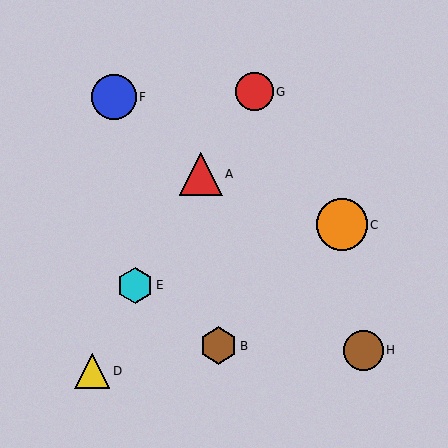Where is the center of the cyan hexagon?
The center of the cyan hexagon is at (135, 285).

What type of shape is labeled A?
Shape A is a red triangle.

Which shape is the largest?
The orange circle (labeled C) is the largest.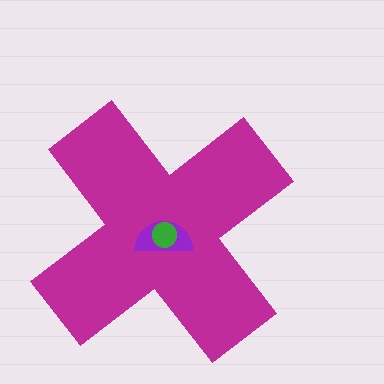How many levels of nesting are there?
3.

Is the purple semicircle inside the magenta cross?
Yes.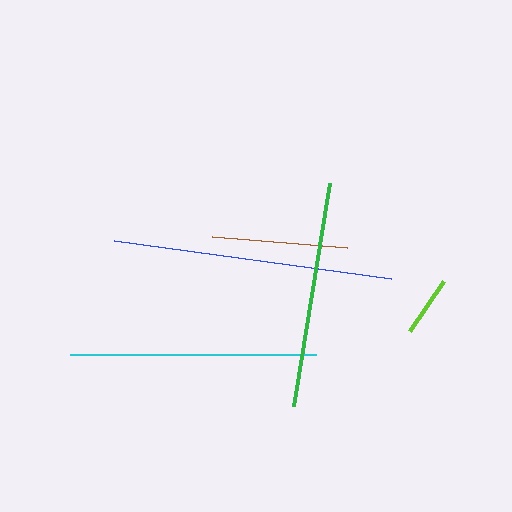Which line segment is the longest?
The blue line is the longest at approximately 280 pixels.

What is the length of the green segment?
The green segment is approximately 226 pixels long.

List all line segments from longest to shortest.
From longest to shortest: blue, cyan, green, brown, lime.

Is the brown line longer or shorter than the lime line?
The brown line is longer than the lime line.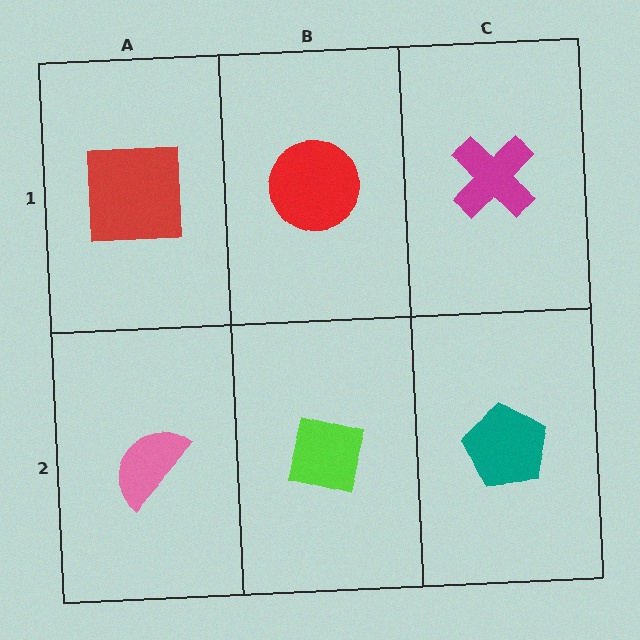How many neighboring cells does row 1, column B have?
3.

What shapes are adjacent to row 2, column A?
A red square (row 1, column A), a lime square (row 2, column B).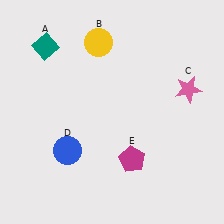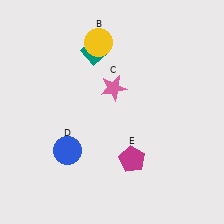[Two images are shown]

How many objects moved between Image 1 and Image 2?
2 objects moved between the two images.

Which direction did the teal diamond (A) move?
The teal diamond (A) moved right.